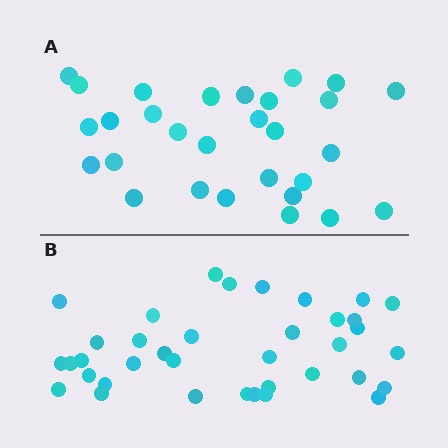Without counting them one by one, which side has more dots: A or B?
Region B (the bottom region) has more dots.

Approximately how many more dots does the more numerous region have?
Region B has roughly 8 or so more dots than region A.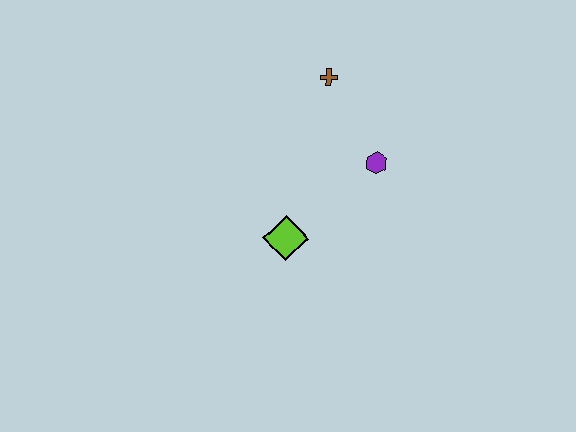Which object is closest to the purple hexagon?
The brown cross is closest to the purple hexagon.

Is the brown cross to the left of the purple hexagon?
Yes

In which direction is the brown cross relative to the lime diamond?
The brown cross is above the lime diamond.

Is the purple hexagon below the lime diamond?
No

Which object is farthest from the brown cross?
The lime diamond is farthest from the brown cross.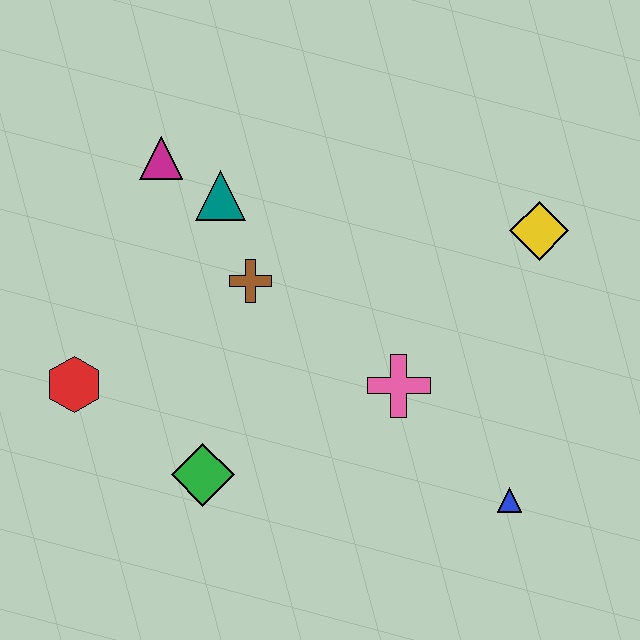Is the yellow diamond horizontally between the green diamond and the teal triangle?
No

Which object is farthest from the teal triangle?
The blue triangle is farthest from the teal triangle.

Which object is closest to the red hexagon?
The green diamond is closest to the red hexagon.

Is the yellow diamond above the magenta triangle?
No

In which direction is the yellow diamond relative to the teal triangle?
The yellow diamond is to the right of the teal triangle.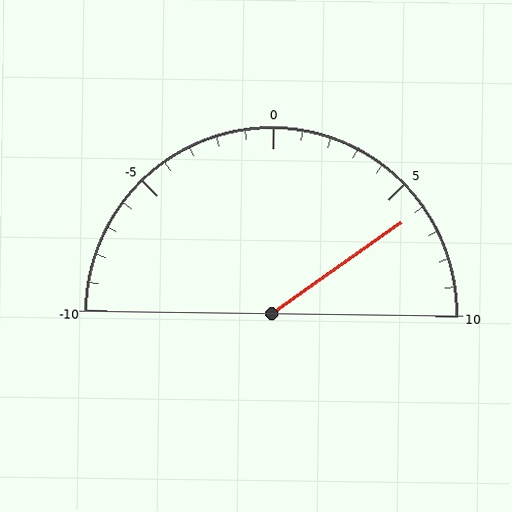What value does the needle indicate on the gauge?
The needle indicates approximately 6.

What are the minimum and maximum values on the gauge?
The gauge ranges from -10 to 10.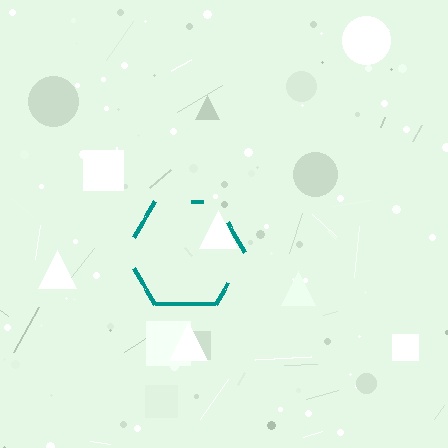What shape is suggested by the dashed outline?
The dashed outline suggests a hexagon.